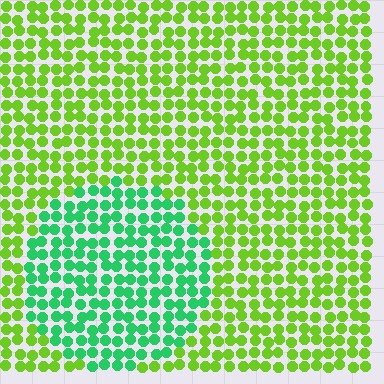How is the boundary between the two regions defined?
The boundary is defined purely by a slight shift in hue (about 48 degrees). Spacing, size, and orientation are identical on both sides.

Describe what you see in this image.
The image is filled with small lime elements in a uniform arrangement. A circle-shaped region is visible where the elements are tinted to a slightly different hue, forming a subtle color boundary.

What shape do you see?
I see a circle.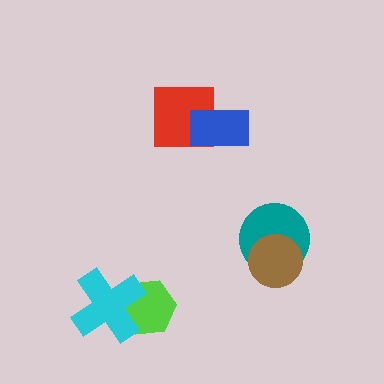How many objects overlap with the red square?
1 object overlaps with the red square.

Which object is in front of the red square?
The blue rectangle is in front of the red square.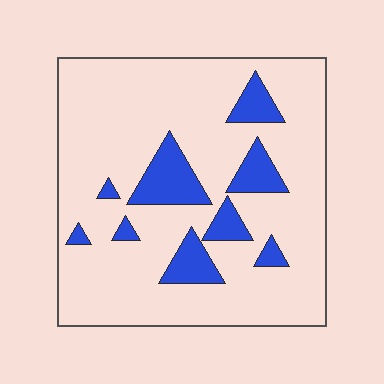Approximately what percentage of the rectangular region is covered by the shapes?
Approximately 15%.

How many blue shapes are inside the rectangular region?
9.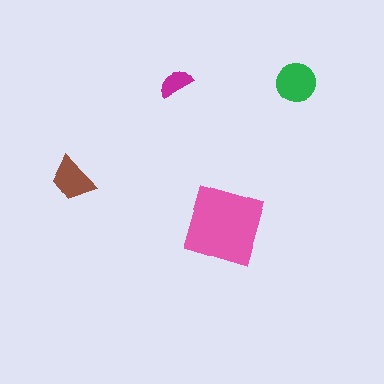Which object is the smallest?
The magenta semicircle.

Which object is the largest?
The pink diamond.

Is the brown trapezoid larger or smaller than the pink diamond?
Smaller.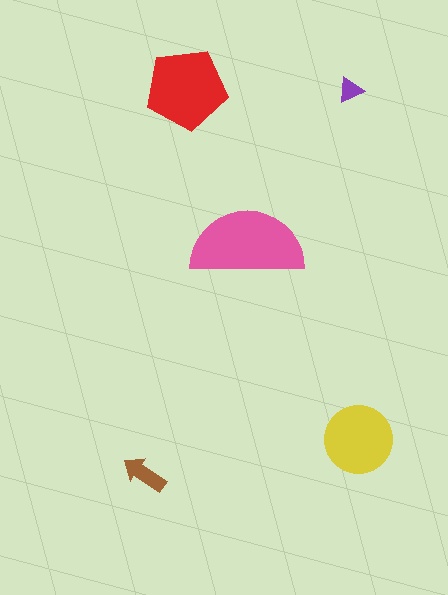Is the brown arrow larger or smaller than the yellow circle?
Smaller.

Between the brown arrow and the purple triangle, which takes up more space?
The brown arrow.